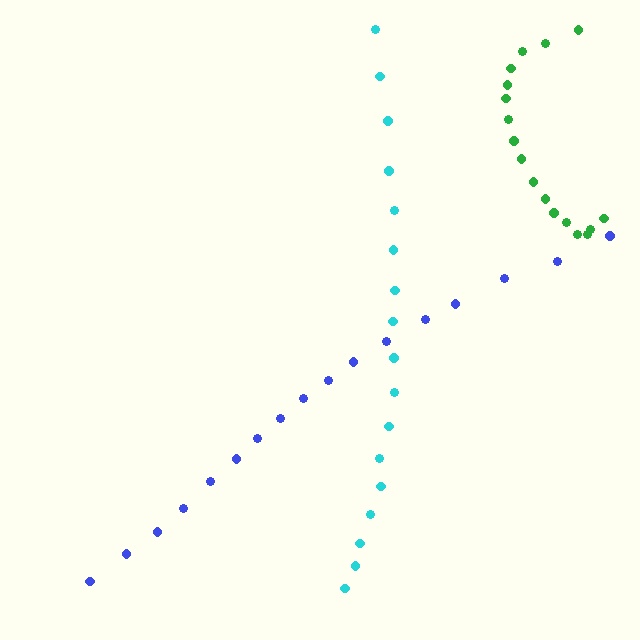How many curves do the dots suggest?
There are 3 distinct paths.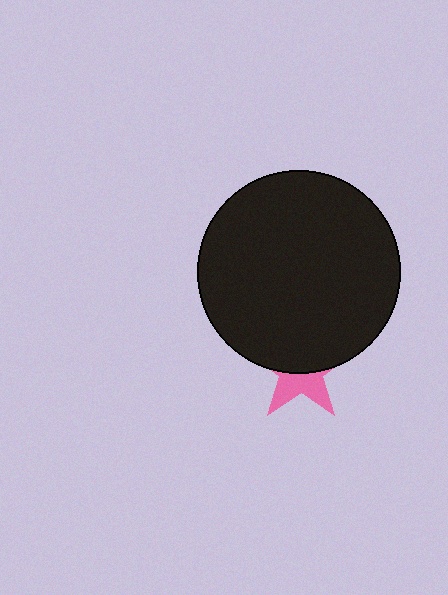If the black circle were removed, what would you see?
You would see the complete pink star.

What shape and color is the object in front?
The object in front is a black circle.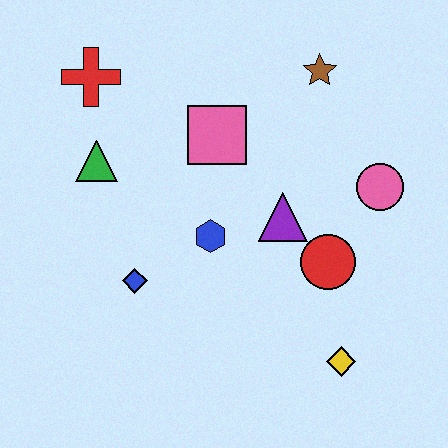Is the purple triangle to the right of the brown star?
No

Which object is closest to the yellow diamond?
The red circle is closest to the yellow diamond.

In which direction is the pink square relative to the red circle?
The pink square is above the red circle.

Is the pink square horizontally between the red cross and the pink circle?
Yes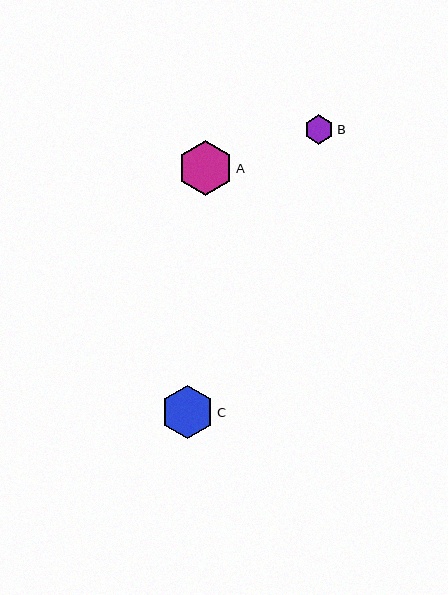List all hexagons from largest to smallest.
From largest to smallest: A, C, B.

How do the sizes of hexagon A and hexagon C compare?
Hexagon A and hexagon C are approximately the same size.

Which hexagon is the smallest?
Hexagon B is the smallest with a size of approximately 29 pixels.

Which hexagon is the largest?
Hexagon A is the largest with a size of approximately 55 pixels.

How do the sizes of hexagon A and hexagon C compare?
Hexagon A and hexagon C are approximately the same size.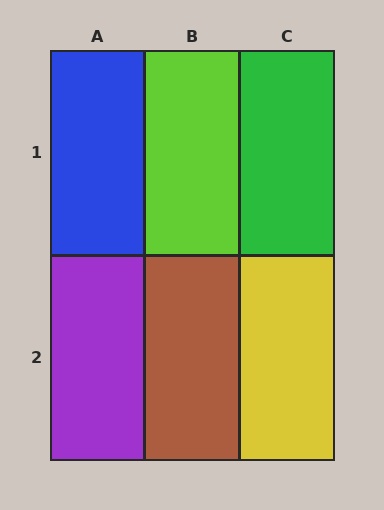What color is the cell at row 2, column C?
Yellow.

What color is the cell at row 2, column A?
Purple.